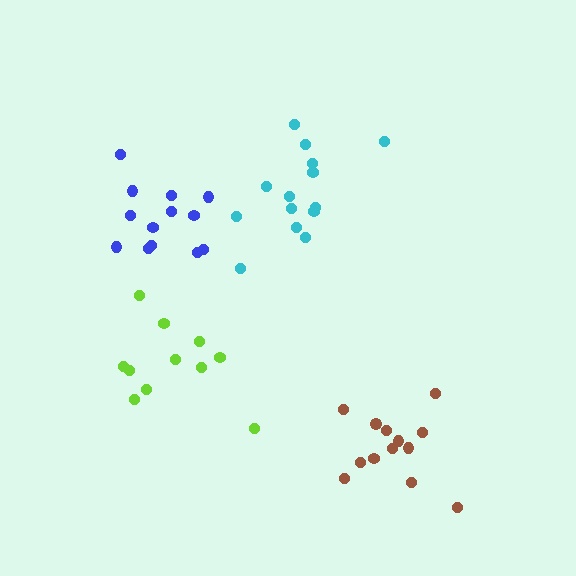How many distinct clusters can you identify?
There are 4 distinct clusters.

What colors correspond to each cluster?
The clusters are colored: lime, cyan, blue, brown.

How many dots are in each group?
Group 1: 11 dots, Group 2: 14 dots, Group 3: 13 dots, Group 4: 13 dots (51 total).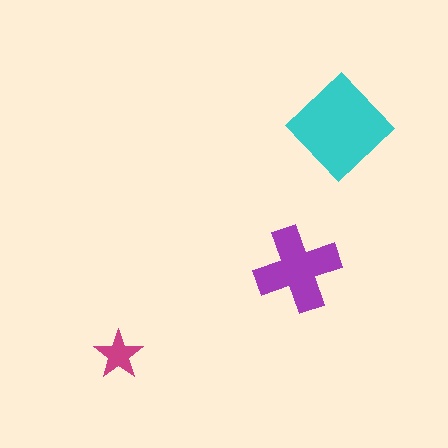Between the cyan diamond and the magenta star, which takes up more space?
The cyan diamond.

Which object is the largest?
The cyan diamond.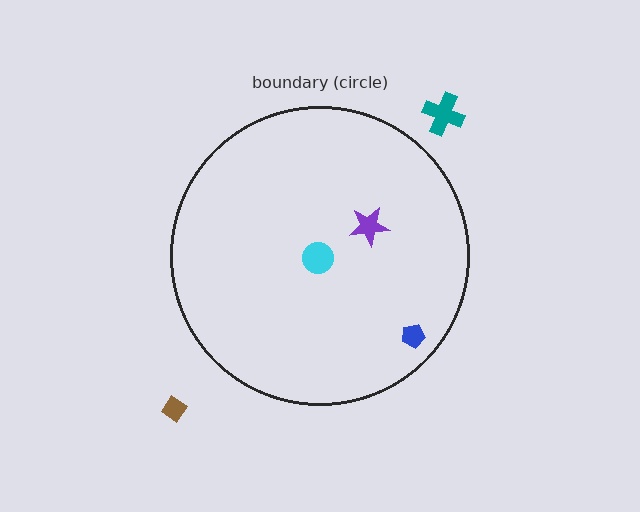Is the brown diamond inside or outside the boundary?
Outside.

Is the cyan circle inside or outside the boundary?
Inside.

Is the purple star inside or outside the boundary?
Inside.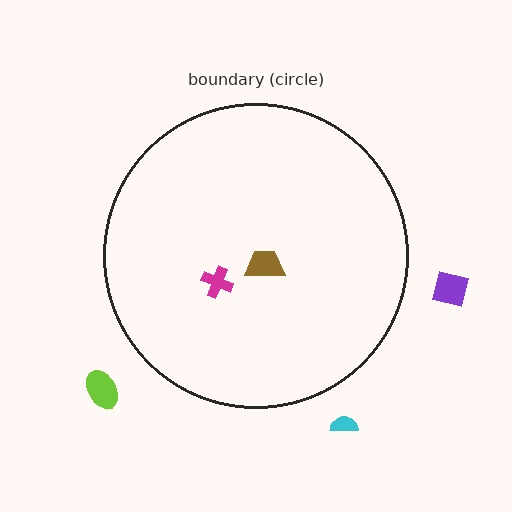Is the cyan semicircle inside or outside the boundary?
Outside.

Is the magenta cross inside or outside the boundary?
Inside.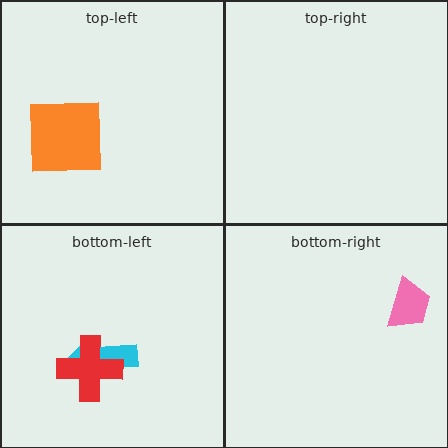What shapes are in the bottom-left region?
The cyan arrow, the red cross.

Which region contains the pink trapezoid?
The bottom-right region.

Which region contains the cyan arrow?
The bottom-left region.